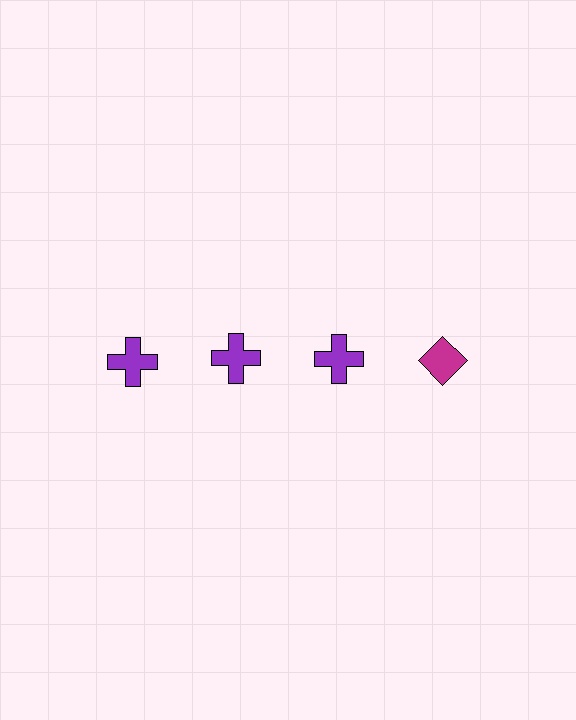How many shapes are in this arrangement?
There are 4 shapes arranged in a grid pattern.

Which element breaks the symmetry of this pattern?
The magenta diamond in the top row, second from right column breaks the symmetry. All other shapes are purple crosses.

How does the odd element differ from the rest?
It differs in both color (magenta instead of purple) and shape (diamond instead of cross).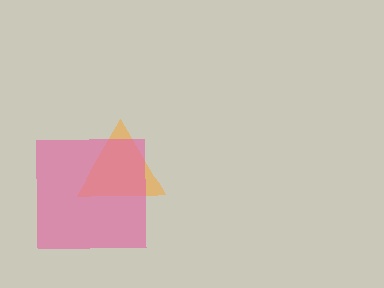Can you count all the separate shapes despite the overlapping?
Yes, there are 2 separate shapes.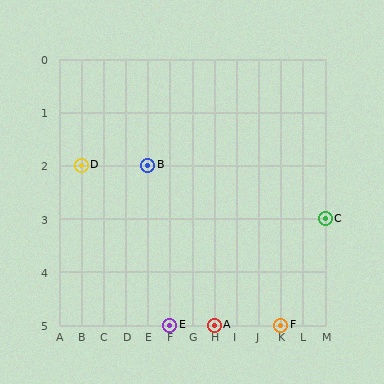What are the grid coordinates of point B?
Point B is at grid coordinates (E, 2).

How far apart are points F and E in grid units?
Points F and E are 5 columns apart.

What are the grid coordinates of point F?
Point F is at grid coordinates (K, 5).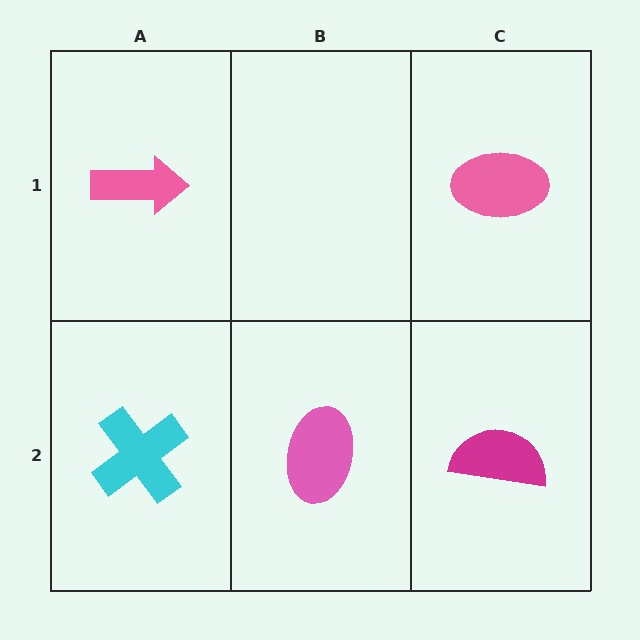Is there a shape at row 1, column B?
No, that cell is empty.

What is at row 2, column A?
A cyan cross.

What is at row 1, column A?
A pink arrow.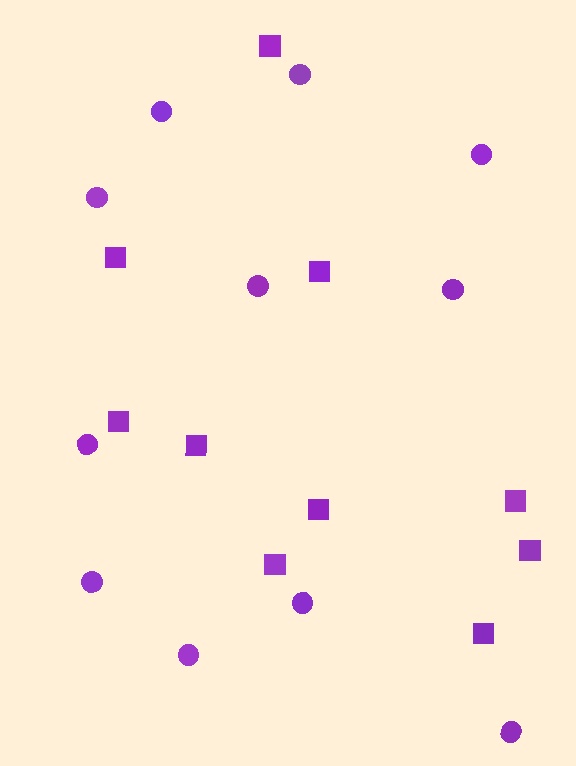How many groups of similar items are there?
There are 2 groups: one group of squares (10) and one group of circles (11).